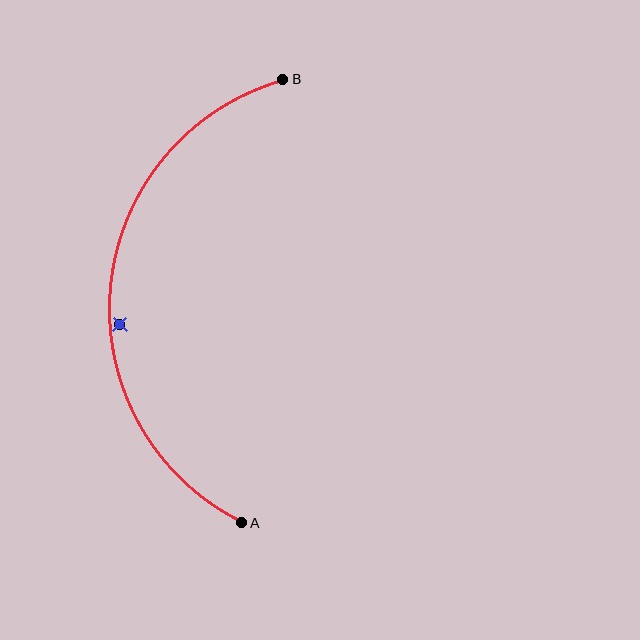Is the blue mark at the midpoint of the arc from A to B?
No — the blue mark does not lie on the arc at all. It sits slightly inside the curve.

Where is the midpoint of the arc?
The arc midpoint is the point on the curve farthest from the straight line joining A and B. It sits to the left of that line.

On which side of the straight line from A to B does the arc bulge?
The arc bulges to the left of the straight line connecting A and B.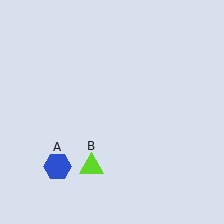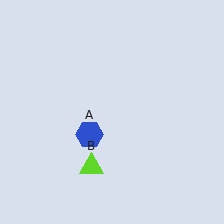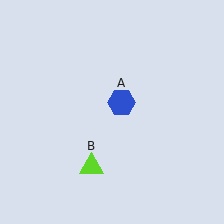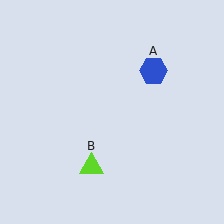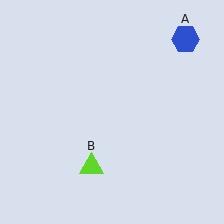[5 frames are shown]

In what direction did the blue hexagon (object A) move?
The blue hexagon (object A) moved up and to the right.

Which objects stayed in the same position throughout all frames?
Lime triangle (object B) remained stationary.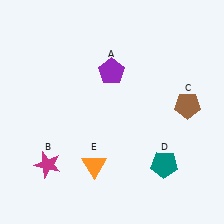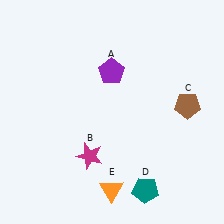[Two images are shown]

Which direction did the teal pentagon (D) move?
The teal pentagon (D) moved down.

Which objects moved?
The objects that moved are: the magenta star (B), the teal pentagon (D), the orange triangle (E).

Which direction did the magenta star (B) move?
The magenta star (B) moved right.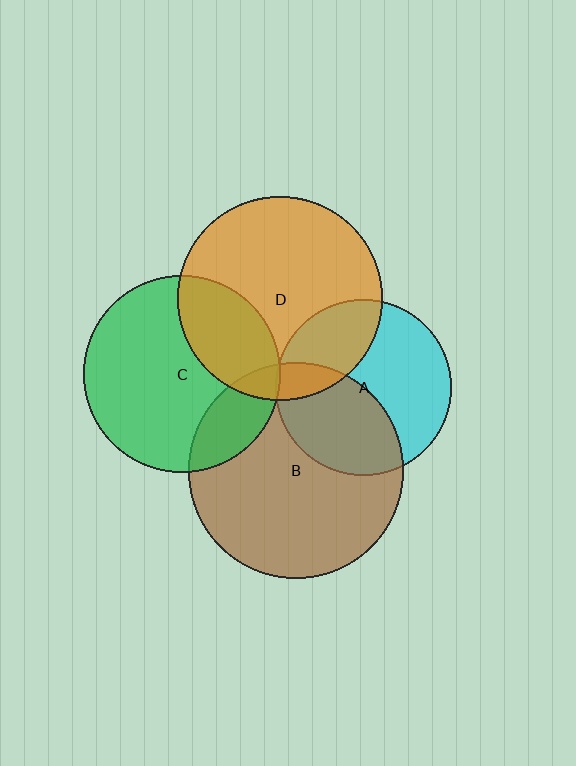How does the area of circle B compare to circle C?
Approximately 1.2 times.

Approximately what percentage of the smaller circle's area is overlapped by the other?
Approximately 30%.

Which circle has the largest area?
Circle B (brown).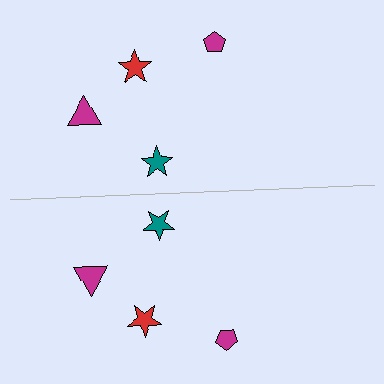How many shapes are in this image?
There are 8 shapes in this image.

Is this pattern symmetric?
Yes, this pattern has bilateral (reflection) symmetry.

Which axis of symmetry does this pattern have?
The pattern has a horizontal axis of symmetry running through the center of the image.